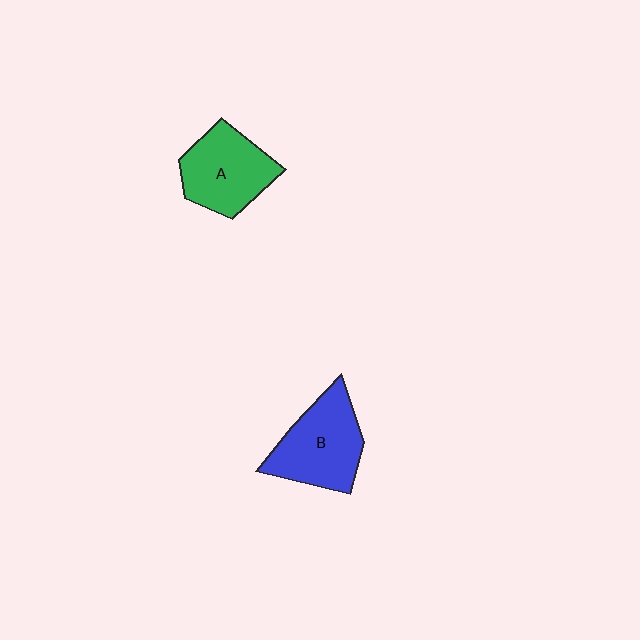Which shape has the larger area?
Shape B (blue).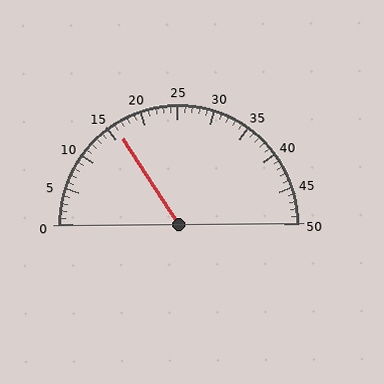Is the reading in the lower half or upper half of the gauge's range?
The reading is in the lower half of the range (0 to 50).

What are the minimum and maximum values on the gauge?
The gauge ranges from 0 to 50.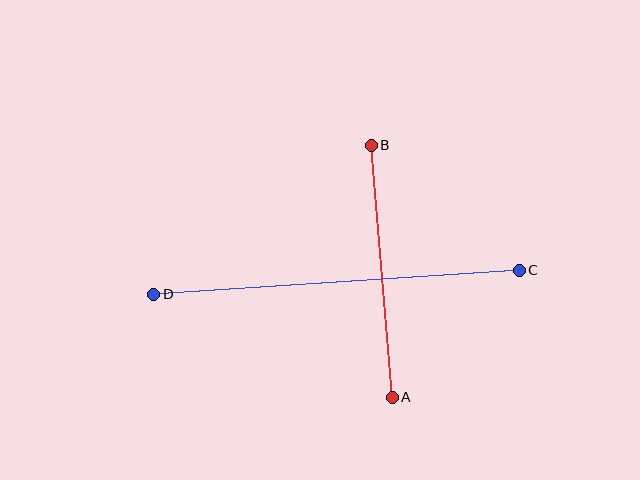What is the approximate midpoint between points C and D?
The midpoint is at approximately (336, 282) pixels.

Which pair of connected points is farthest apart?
Points C and D are farthest apart.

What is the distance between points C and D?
The distance is approximately 366 pixels.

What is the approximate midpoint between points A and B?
The midpoint is at approximately (382, 271) pixels.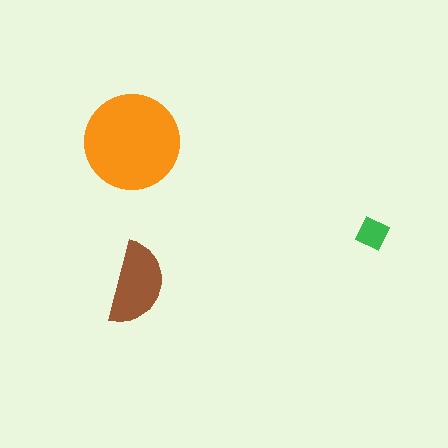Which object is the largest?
The orange circle.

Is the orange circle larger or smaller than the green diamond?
Larger.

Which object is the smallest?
The green diamond.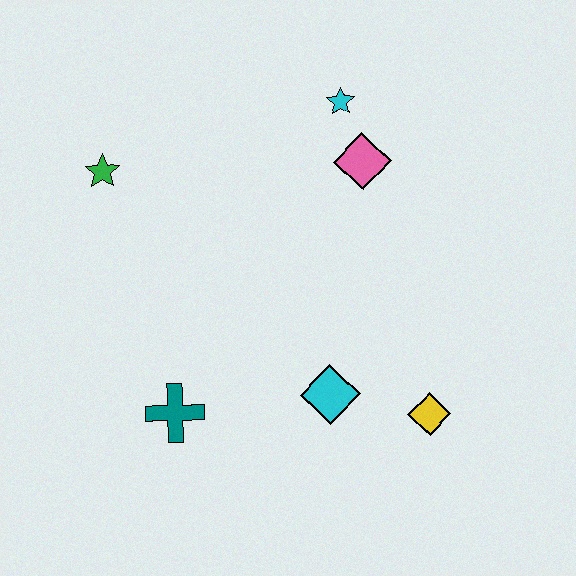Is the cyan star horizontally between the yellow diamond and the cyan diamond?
Yes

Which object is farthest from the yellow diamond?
The green star is farthest from the yellow diamond.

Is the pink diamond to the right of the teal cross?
Yes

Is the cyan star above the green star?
Yes